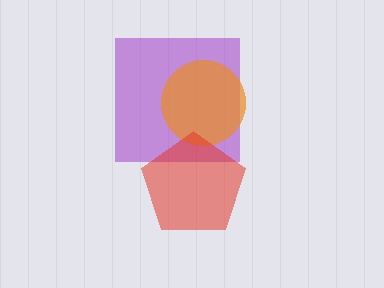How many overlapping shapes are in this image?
There are 3 overlapping shapes in the image.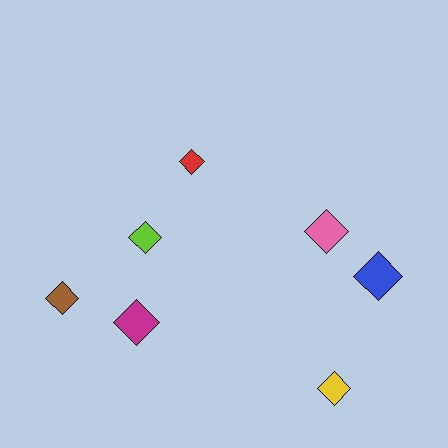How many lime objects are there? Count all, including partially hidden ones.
There is 1 lime object.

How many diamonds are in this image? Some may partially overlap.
There are 7 diamonds.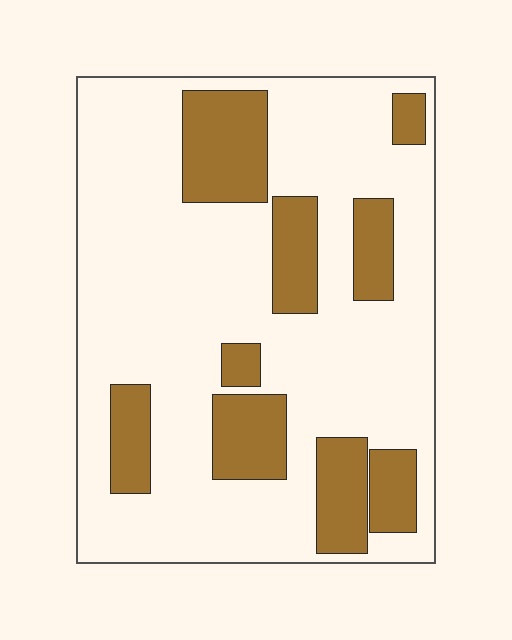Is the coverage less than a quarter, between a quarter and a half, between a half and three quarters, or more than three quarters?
Between a quarter and a half.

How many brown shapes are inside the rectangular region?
9.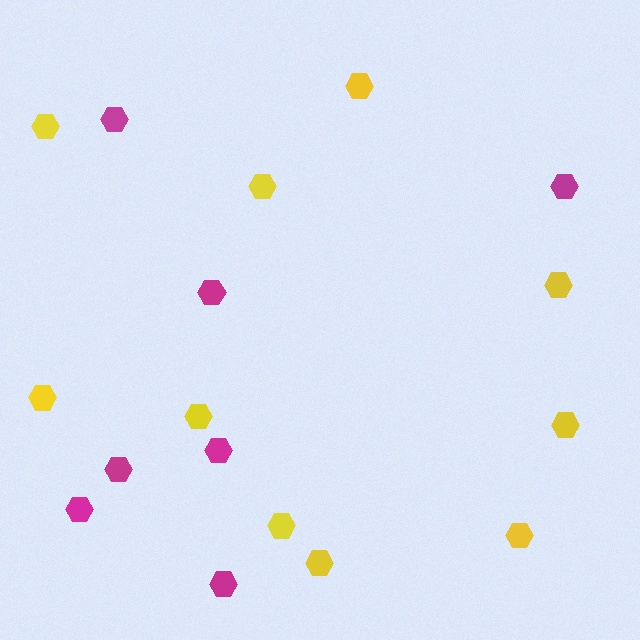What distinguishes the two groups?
There are 2 groups: one group of yellow hexagons (10) and one group of magenta hexagons (7).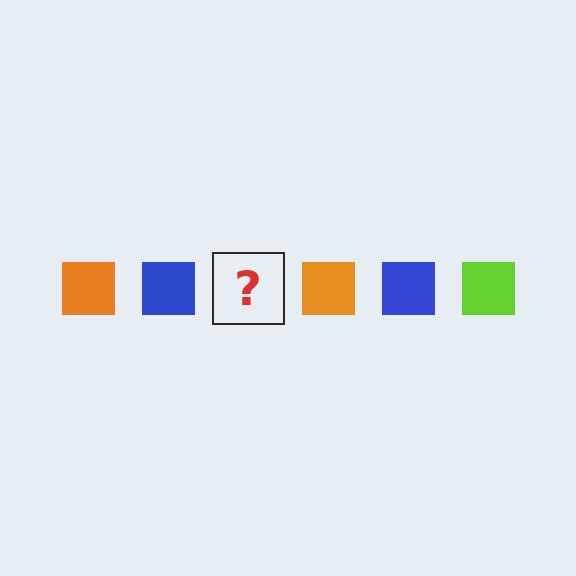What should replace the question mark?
The question mark should be replaced with a lime square.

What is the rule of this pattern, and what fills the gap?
The rule is that the pattern cycles through orange, blue, lime squares. The gap should be filled with a lime square.